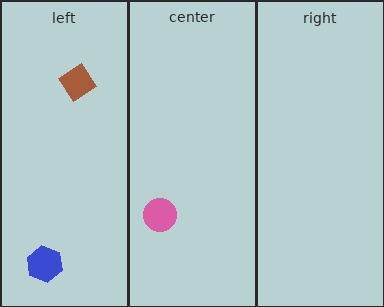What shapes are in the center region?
The pink circle.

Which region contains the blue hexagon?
The left region.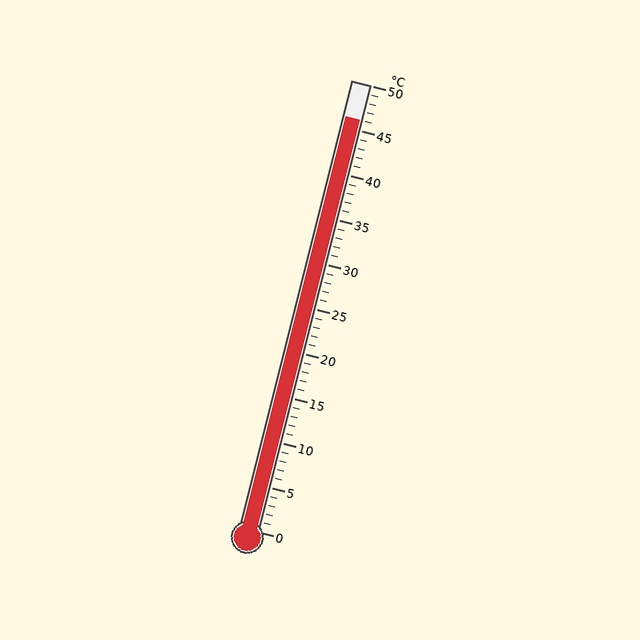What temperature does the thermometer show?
The thermometer shows approximately 46°C.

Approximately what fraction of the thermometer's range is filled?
The thermometer is filled to approximately 90% of its range.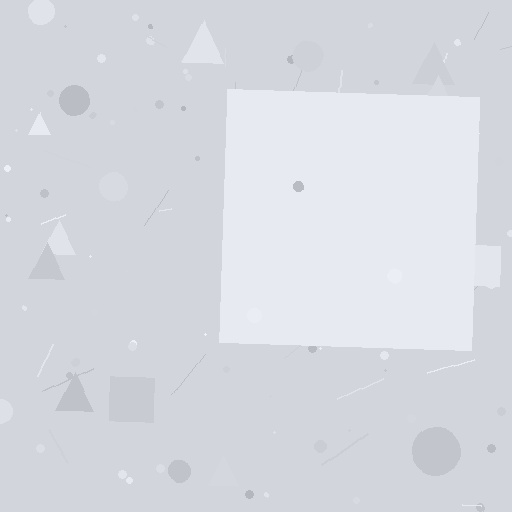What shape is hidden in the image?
A square is hidden in the image.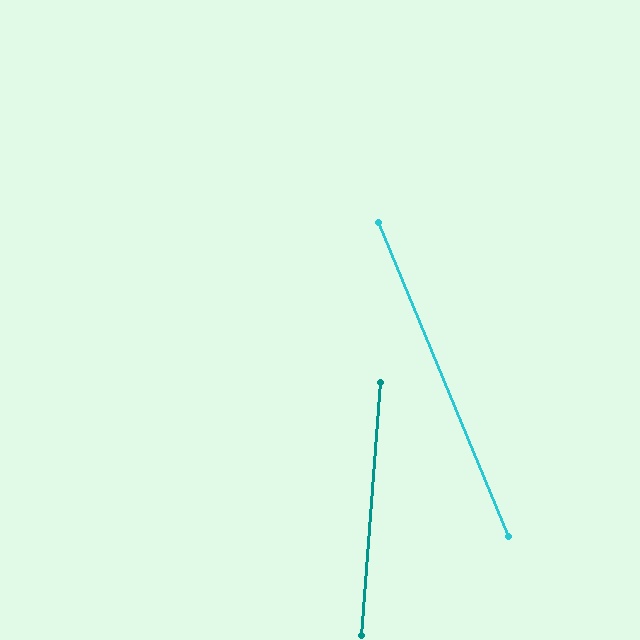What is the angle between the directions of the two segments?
Approximately 27 degrees.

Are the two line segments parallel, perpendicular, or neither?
Neither parallel nor perpendicular — they differ by about 27°.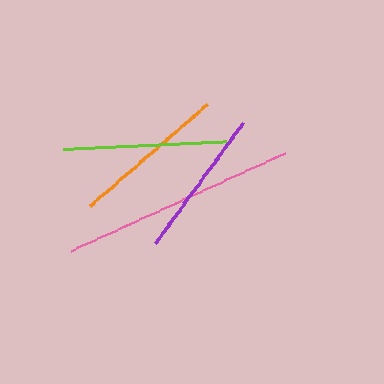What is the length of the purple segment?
The purple segment is approximately 149 pixels long.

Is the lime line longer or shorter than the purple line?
The lime line is longer than the purple line.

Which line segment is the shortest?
The purple line is the shortest at approximately 149 pixels.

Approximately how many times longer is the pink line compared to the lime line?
The pink line is approximately 1.5 times the length of the lime line.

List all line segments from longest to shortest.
From longest to shortest: pink, lime, orange, purple.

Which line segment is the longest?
The pink line is the longest at approximately 236 pixels.